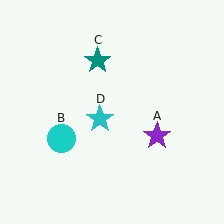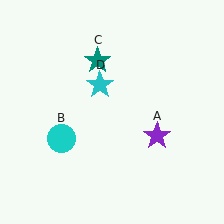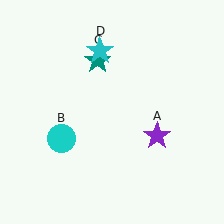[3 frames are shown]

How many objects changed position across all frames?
1 object changed position: cyan star (object D).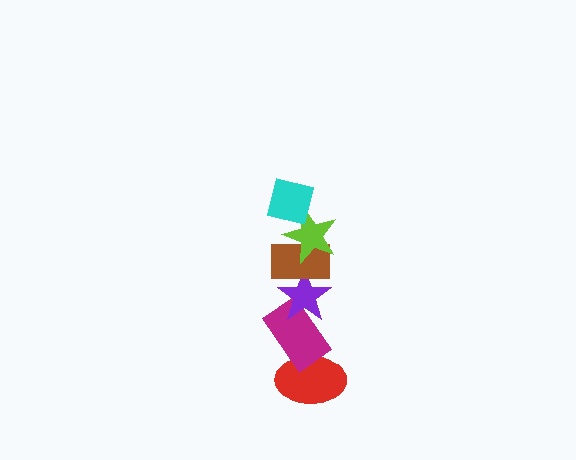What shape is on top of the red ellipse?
The magenta rectangle is on top of the red ellipse.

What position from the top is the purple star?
The purple star is 4th from the top.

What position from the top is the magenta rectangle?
The magenta rectangle is 5th from the top.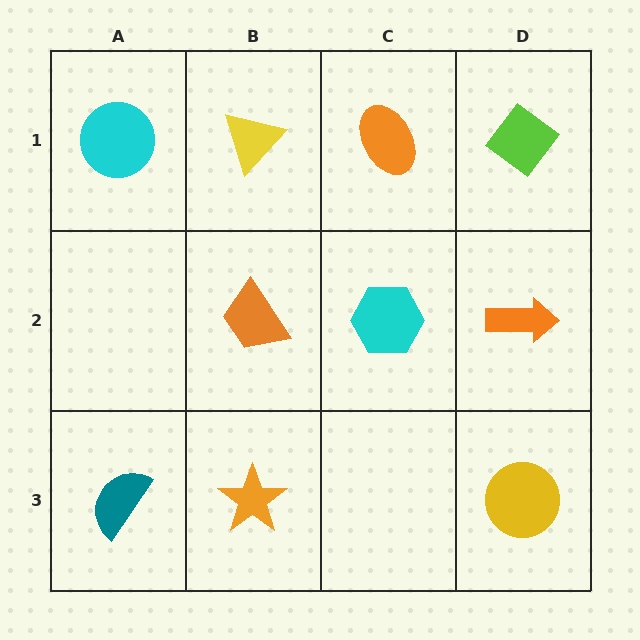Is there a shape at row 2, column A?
No, that cell is empty.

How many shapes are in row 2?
3 shapes.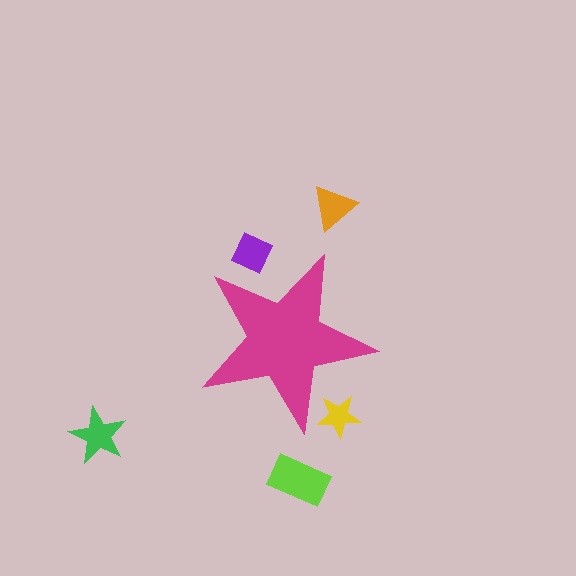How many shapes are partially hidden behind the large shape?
2 shapes are partially hidden.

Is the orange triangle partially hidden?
No, the orange triangle is fully visible.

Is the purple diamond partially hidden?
Yes, the purple diamond is partially hidden behind the magenta star.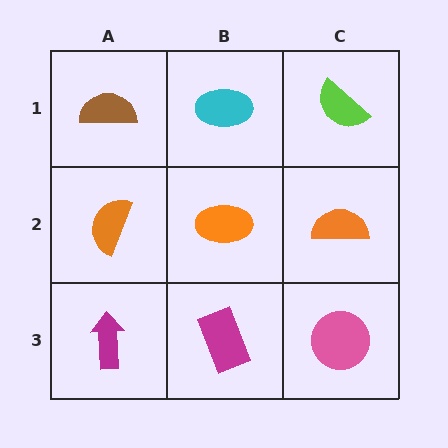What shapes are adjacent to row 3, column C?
An orange semicircle (row 2, column C), a magenta rectangle (row 3, column B).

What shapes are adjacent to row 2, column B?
A cyan ellipse (row 1, column B), a magenta rectangle (row 3, column B), an orange semicircle (row 2, column A), an orange semicircle (row 2, column C).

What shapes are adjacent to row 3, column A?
An orange semicircle (row 2, column A), a magenta rectangle (row 3, column B).